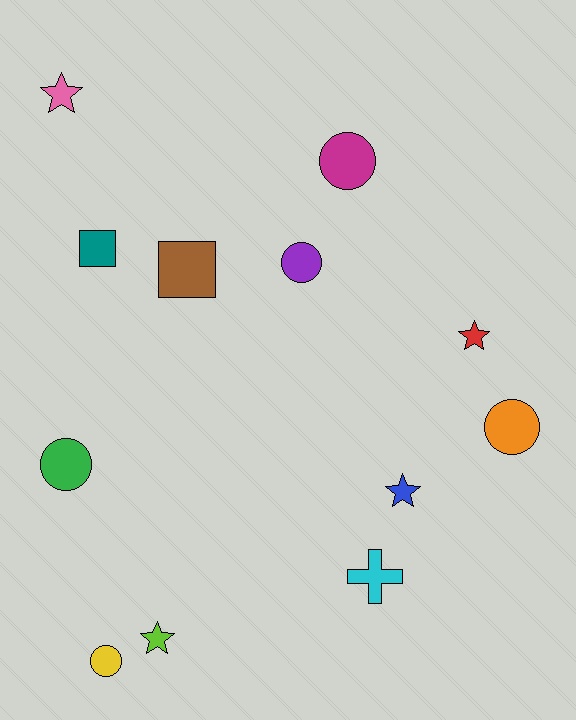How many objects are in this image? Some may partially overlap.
There are 12 objects.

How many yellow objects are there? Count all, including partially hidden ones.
There is 1 yellow object.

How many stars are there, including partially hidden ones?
There are 4 stars.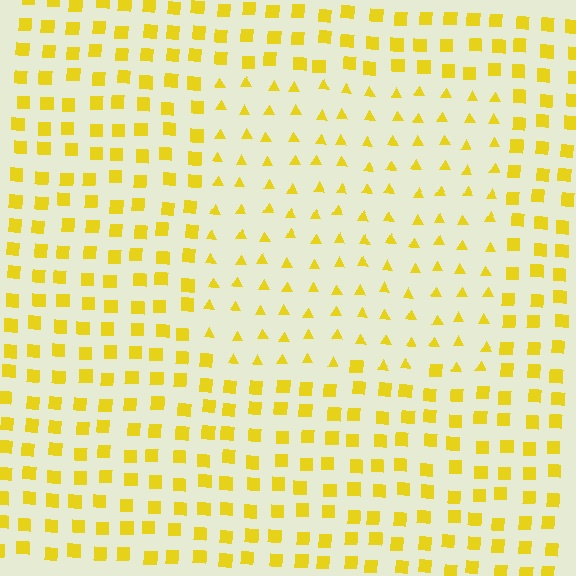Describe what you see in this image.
The image is filled with small yellow elements arranged in a uniform grid. A rectangle-shaped region contains triangles, while the surrounding area contains squares. The boundary is defined purely by the change in element shape.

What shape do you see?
I see a rectangle.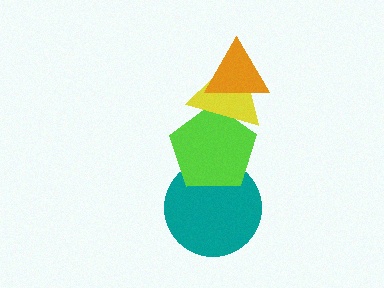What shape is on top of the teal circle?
The lime pentagon is on top of the teal circle.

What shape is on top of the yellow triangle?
The orange triangle is on top of the yellow triangle.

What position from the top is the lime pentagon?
The lime pentagon is 3rd from the top.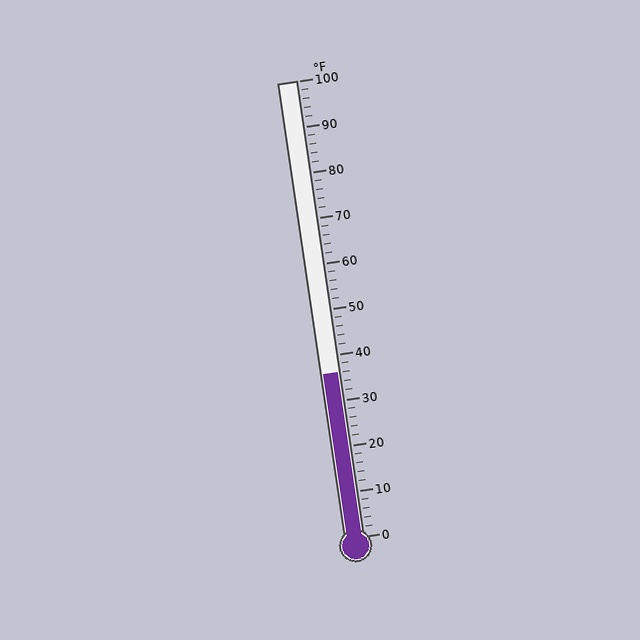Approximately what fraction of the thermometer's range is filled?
The thermometer is filled to approximately 35% of its range.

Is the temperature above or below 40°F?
The temperature is below 40°F.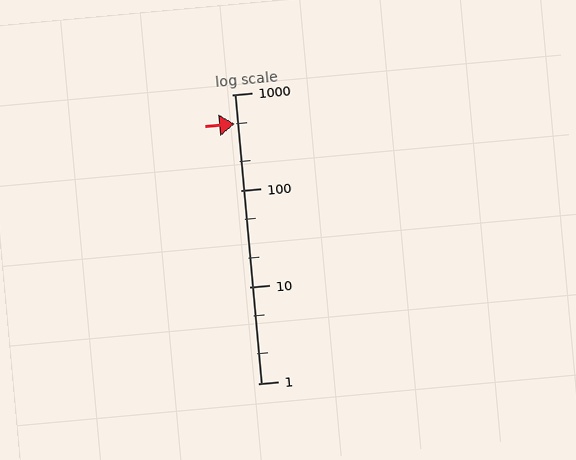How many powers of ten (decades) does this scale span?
The scale spans 3 decades, from 1 to 1000.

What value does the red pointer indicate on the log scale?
The pointer indicates approximately 490.